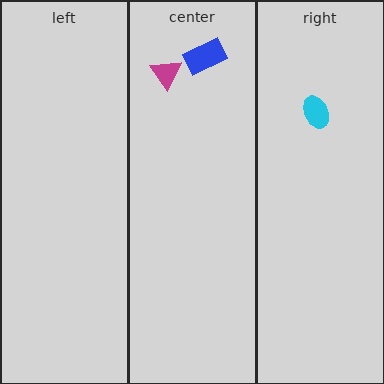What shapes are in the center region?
The magenta triangle, the blue rectangle.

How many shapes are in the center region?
2.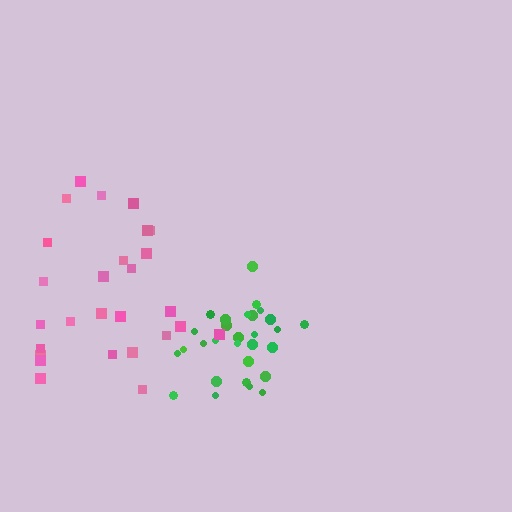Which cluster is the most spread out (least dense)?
Pink.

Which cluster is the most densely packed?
Green.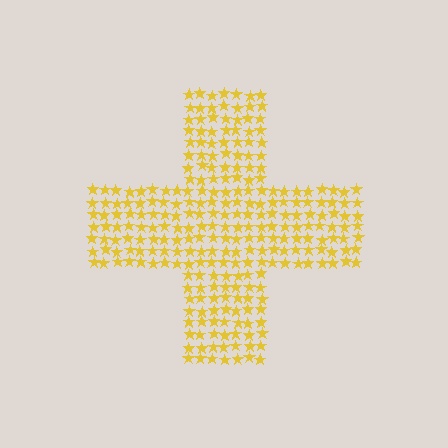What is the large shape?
The large shape is a cross.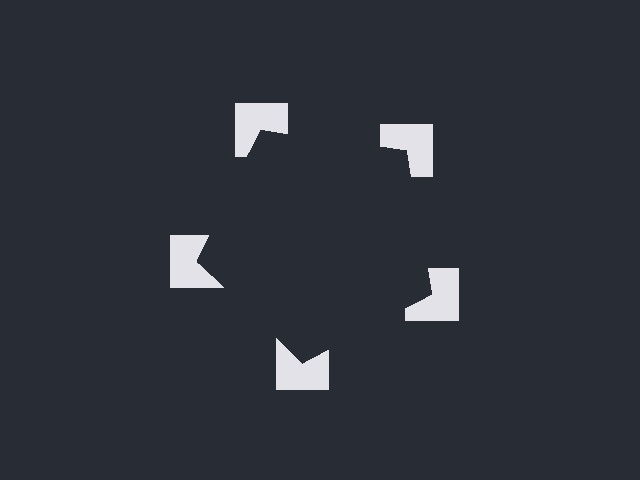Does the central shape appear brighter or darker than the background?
It typically appears slightly darker than the background, even though no actual brightness change is drawn.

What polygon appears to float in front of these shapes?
An illusory pentagon — its edges are inferred from the aligned wedge cuts in the notched squares, not physically drawn.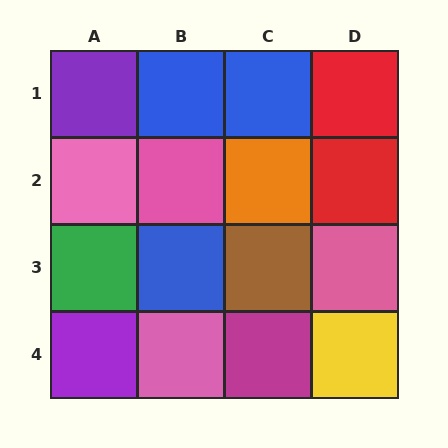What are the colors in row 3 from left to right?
Green, blue, brown, pink.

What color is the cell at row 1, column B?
Blue.